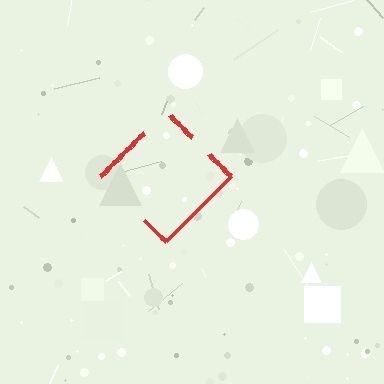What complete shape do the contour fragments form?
The contour fragments form a diamond.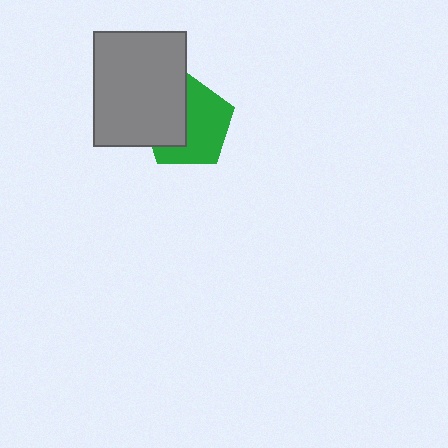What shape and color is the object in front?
The object in front is a gray rectangle.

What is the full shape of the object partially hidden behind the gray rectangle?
The partially hidden object is a green pentagon.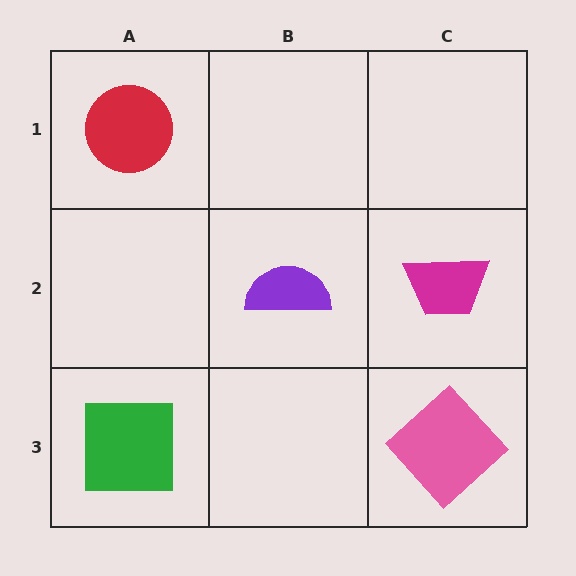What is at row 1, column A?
A red circle.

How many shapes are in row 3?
2 shapes.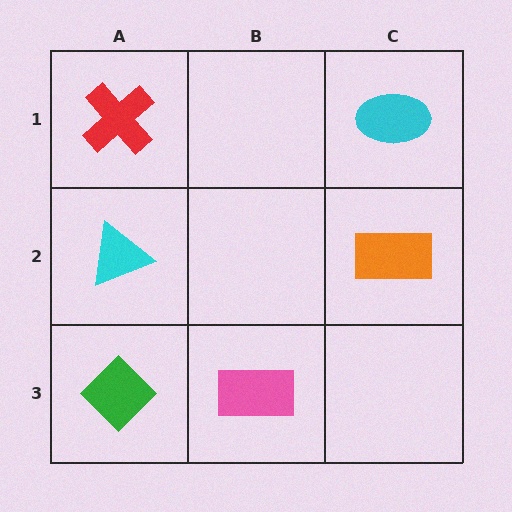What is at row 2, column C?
An orange rectangle.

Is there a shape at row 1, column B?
No, that cell is empty.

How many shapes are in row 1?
2 shapes.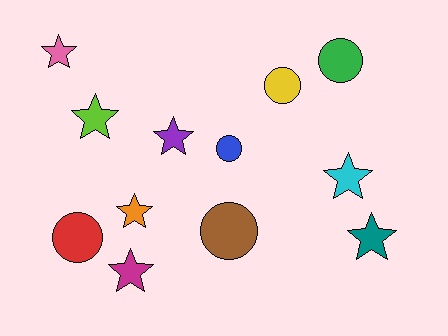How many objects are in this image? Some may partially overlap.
There are 12 objects.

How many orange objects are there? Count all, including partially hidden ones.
There is 1 orange object.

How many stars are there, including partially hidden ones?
There are 7 stars.